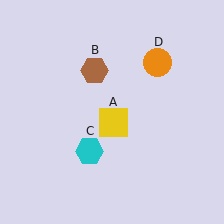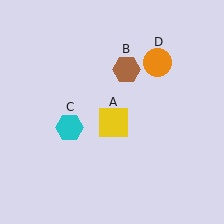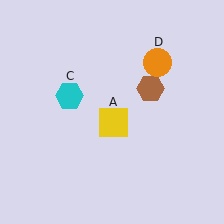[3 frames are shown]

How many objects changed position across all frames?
2 objects changed position: brown hexagon (object B), cyan hexagon (object C).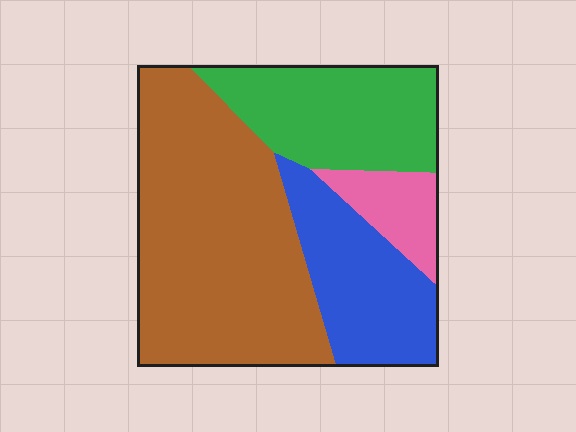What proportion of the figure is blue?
Blue covers 20% of the figure.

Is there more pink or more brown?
Brown.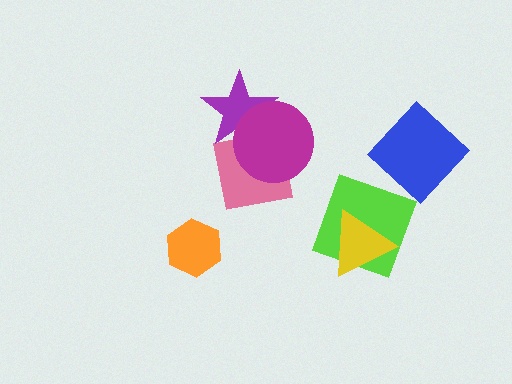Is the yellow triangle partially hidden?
No, no other shape covers it.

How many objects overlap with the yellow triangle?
1 object overlaps with the yellow triangle.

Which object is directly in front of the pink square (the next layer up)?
The purple star is directly in front of the pink square.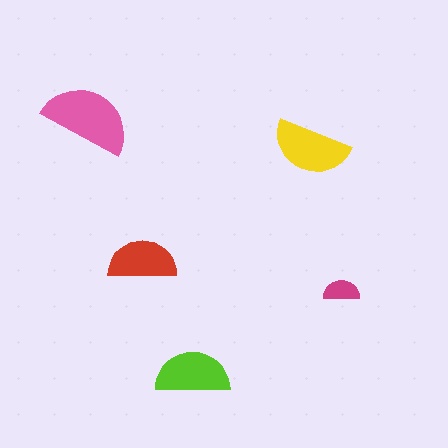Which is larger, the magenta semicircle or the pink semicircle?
The pink one.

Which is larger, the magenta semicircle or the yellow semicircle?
The yellow one.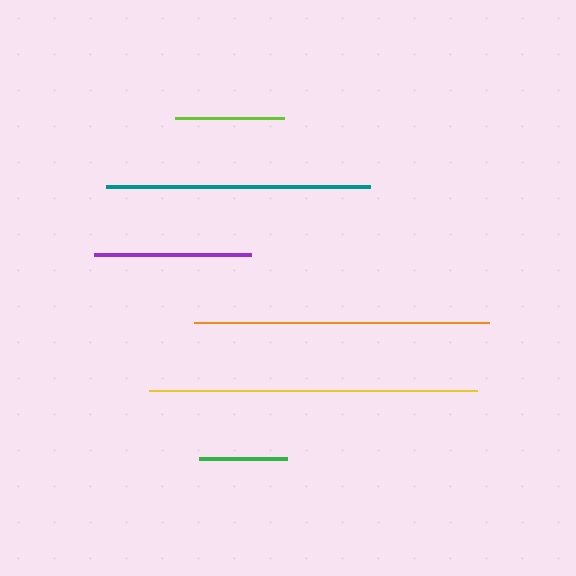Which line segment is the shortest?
The green line is the shortest at approximately 88 pixels.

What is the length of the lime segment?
The lime segment is approximately 109 pixels long.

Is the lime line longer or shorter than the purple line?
The purple line is longer than the lime line.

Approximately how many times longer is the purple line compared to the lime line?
The purple line is approximately 1.4 times the length of the lime line.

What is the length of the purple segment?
The purple segment is approximately 157 pixels long.